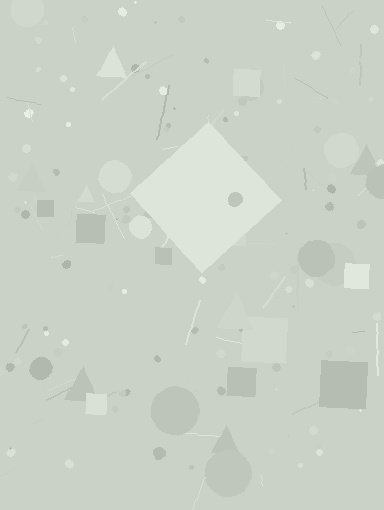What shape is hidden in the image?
A diamond is hidden in the image.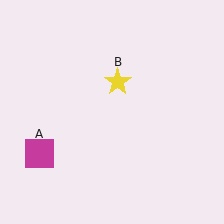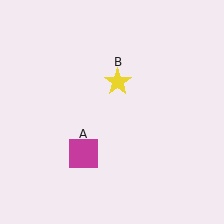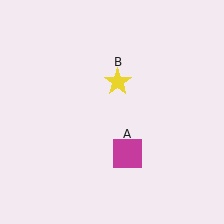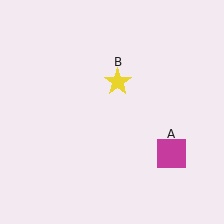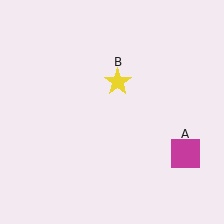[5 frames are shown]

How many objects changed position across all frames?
1 object changed position: magenta square (object A).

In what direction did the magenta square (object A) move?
The magenta square (object A) moved right.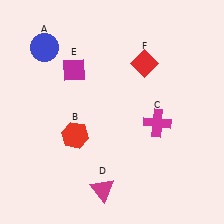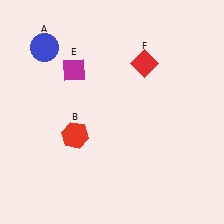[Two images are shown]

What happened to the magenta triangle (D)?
The magenta triangle (D) was removed in Image 2. It was in the bottom-left area of Image 1.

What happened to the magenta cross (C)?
The magenta cross (C) was removed in Image 2. It was in the bottom-right area of Image 1.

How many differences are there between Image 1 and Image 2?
There are 2 differences between the two images.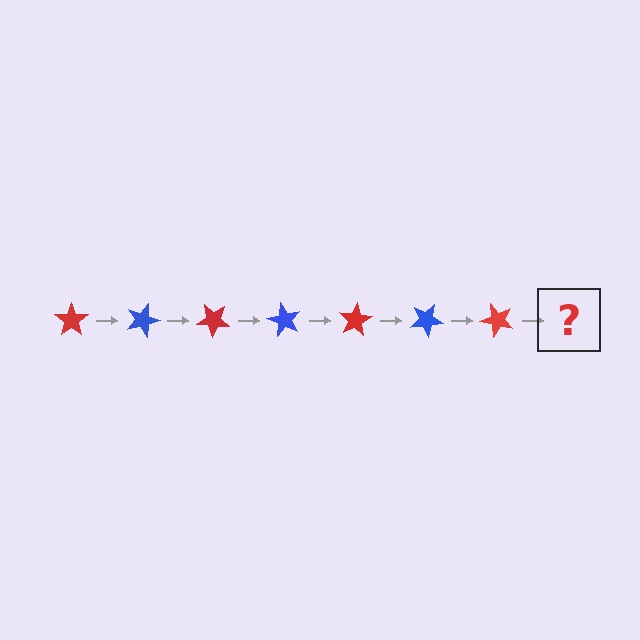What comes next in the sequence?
The next element should be a blue star, rotated 140 degrees from the start.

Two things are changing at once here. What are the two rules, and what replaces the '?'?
The two rules are that it rotates 20 degrees each step and the color cycles through red and blue. The '?' should be a blue star, rotated 140 degrees from the start.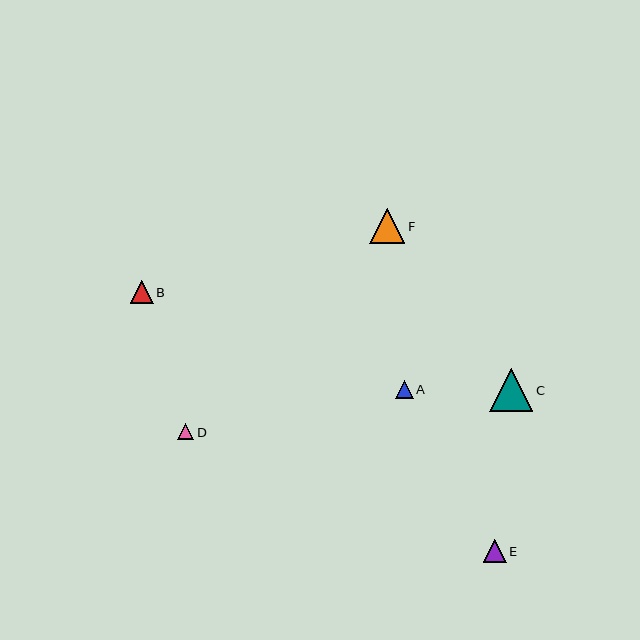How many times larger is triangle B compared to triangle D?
Triangle B is approximately 1.4 times the size of triangle D.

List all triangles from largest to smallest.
From largest to smallest: C, F, E, B, A, D.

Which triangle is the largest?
Triangle C is the largest with a size of approximately 43 pixels.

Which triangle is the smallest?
Triangle D is the smallest with a size of approximately 16 pixels.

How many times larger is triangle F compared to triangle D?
Triangle F is approximately 2.2 times the size of triangle D.